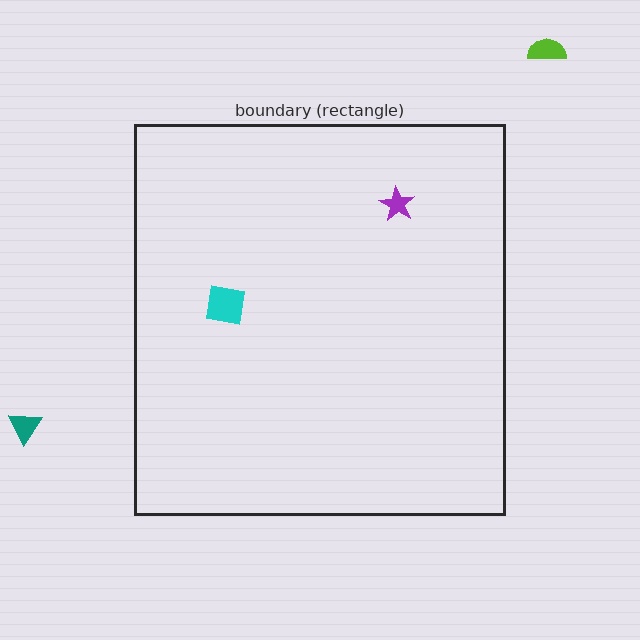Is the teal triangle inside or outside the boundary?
Outside.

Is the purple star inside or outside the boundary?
Inside.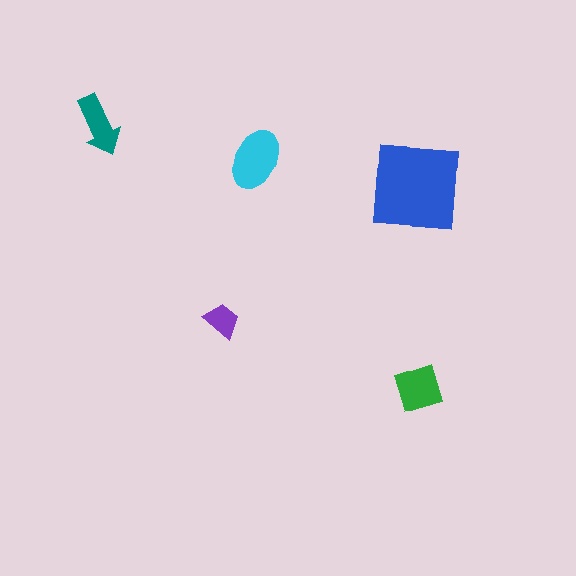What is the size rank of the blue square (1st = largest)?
1st.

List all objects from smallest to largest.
The purple trapezoid, the teal arrow, the green diamond, the cyan ellipse, the blue square.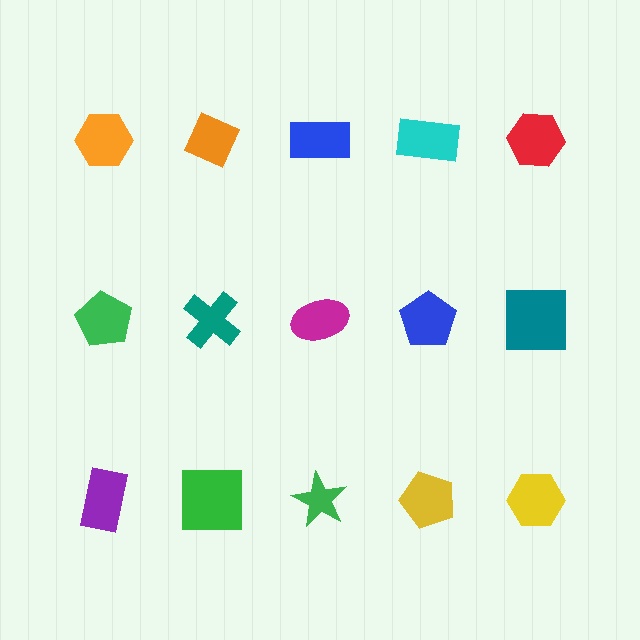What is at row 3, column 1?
A purple rectangle.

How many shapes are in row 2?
5 shapes.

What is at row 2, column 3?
A magenta ellipse.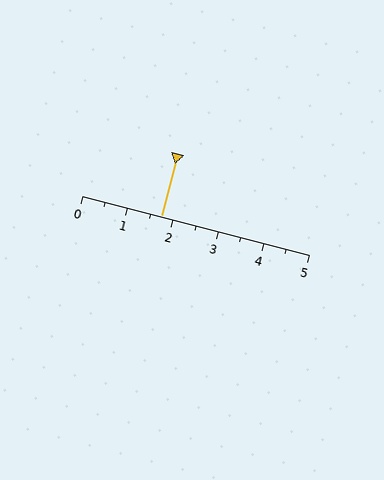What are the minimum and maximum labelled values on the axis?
The axis runs from 0 to 5.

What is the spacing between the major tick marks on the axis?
The major ticks are spaced 1 apart.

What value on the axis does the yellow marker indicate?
The marker indicates approximately 1.8.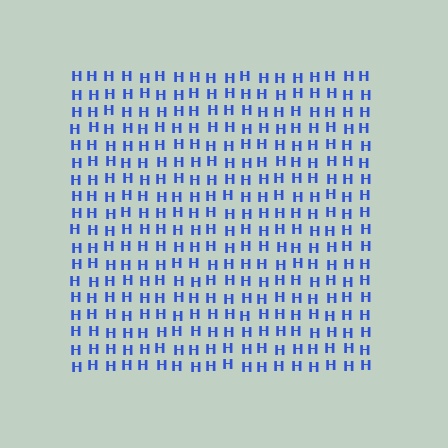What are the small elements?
The small elements are letter H's.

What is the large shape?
The large shape is a square.